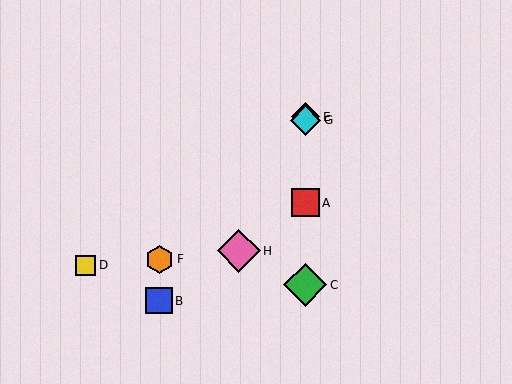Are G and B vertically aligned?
No, G is at x≈305 and B is at x≈159.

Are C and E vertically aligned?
Yes, both are at x≈305.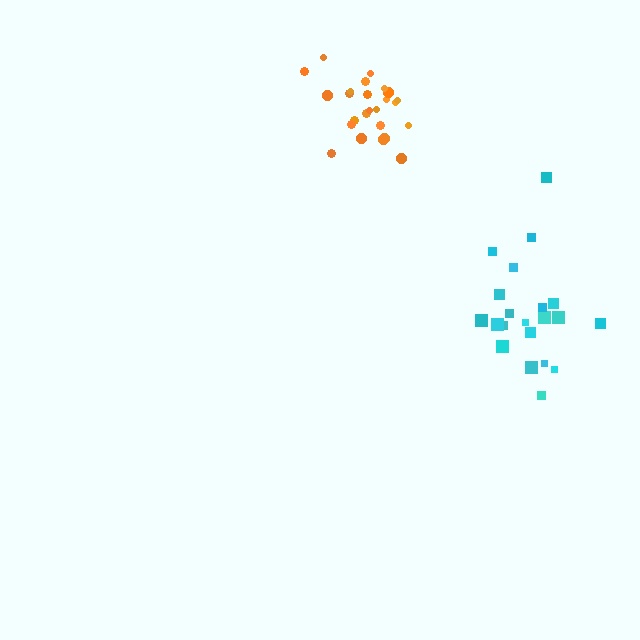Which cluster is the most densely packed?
Orange.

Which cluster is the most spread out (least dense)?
Cyan.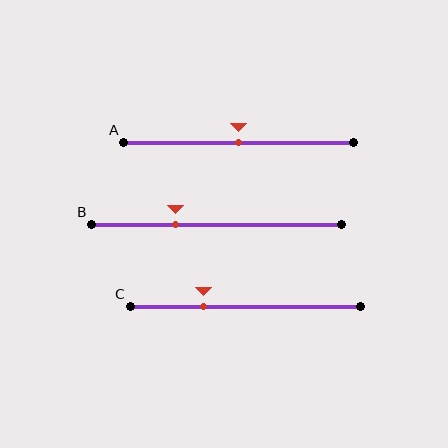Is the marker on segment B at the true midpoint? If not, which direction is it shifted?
No, the marker on segment B is shifted to the left by about 16% of the segment length.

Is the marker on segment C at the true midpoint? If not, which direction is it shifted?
No, the marker on segment C is shifted to the left by about 18% of the segment length.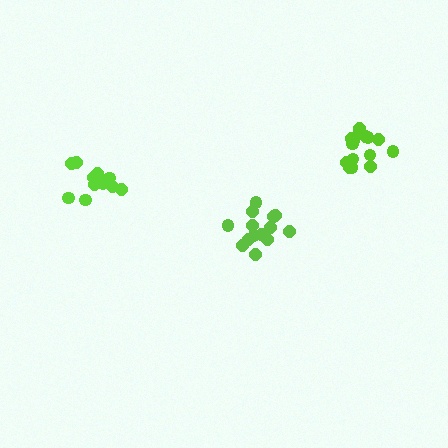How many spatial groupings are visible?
There are 3 spatial groupings.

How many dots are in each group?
Group 1: 15 dots, Group 2: 12 dots, Group 3: 14 dots (41 total).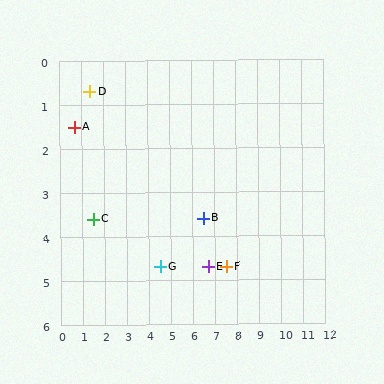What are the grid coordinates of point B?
Point B is at approximately (6.5, 3.6).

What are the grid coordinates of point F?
Point F is at approximately (7.5, 4.7).